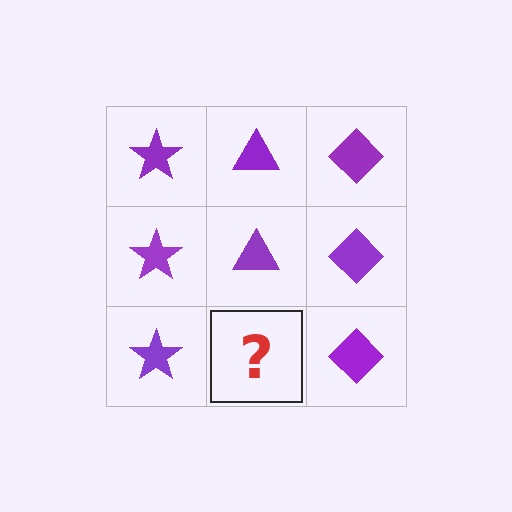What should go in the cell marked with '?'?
The missing cell should contain a purple triangle.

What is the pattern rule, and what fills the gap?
The rule is that each column has a consistent shape. The gap should be filled with a purple triangle.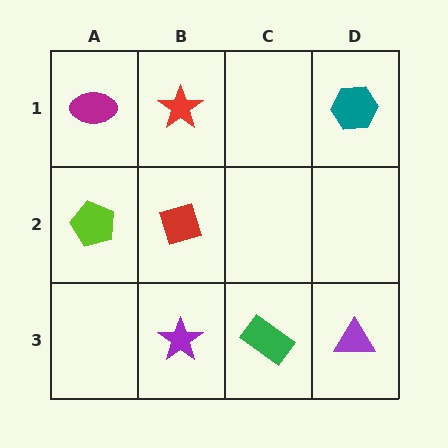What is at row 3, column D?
A purple triangle.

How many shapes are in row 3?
3 shapes.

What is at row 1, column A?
A magenta ellipse.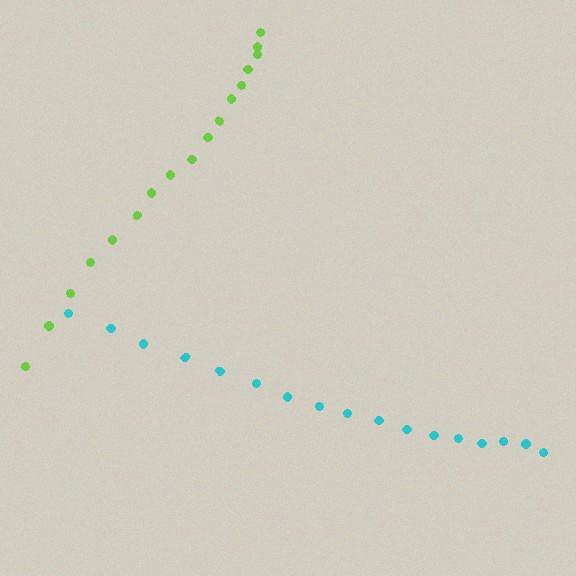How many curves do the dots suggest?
There are 2 distinct paths.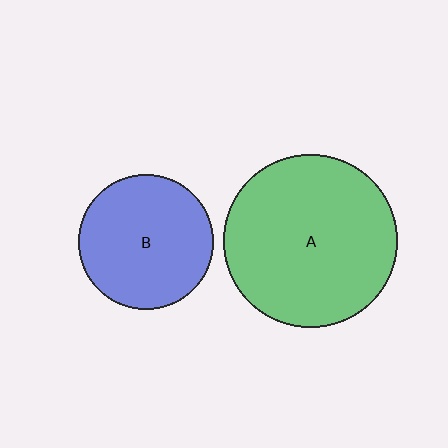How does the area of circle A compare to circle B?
Approximately 1.6 times.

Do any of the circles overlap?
No, none of the circles overlap.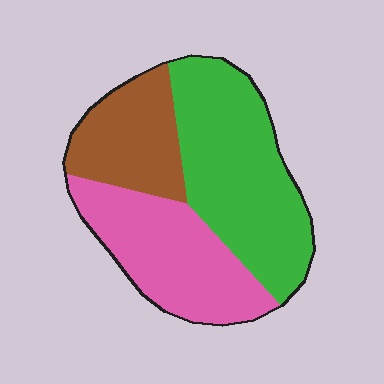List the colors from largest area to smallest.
From largest to smallest: green, pink, brown.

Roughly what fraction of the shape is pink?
Pink covers about 35% of the shape.